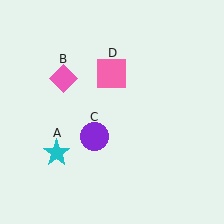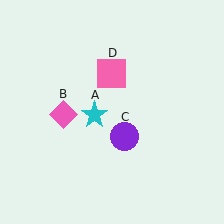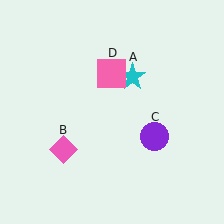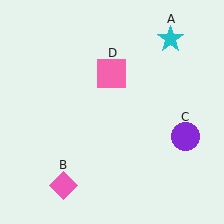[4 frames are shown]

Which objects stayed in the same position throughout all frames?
Pink square (object D) remained stationary.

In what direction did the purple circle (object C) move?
The purple circle (object C) moved right.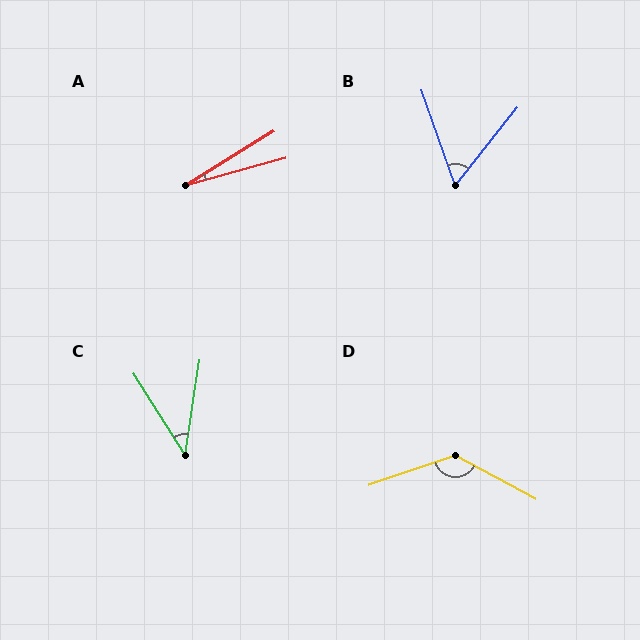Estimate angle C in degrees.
Approximately 41 degrees.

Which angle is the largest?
D, at approximately 133 degrees.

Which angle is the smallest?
A, at approximately 16 degrees.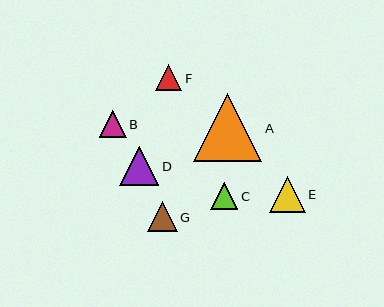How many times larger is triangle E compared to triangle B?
Triangle E is approximately 1.3 times the size of triangle B.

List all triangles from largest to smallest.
From largest to smallest: A, D, E, G, C, B, F.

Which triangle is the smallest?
Triangle F is the smallest with a size of approximately 26 pixels.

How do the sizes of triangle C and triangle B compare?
Triangle C and triangle B are approximately the same size.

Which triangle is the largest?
Triangle A is the largest with a size of approximately 68 pixels.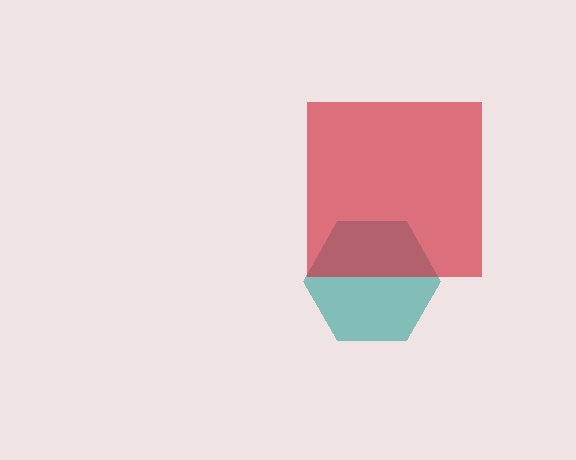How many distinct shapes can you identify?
There are 2 distinct shapes: a teal hexagon, a red square.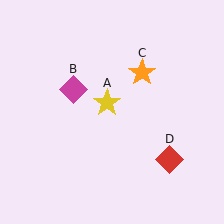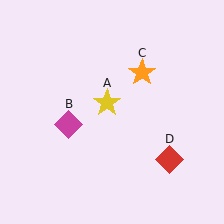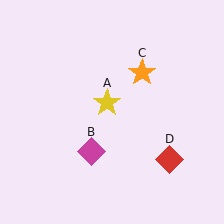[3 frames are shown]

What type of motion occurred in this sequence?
The magenta diamond (object B) rotated counterclockwise around the center of the scene.